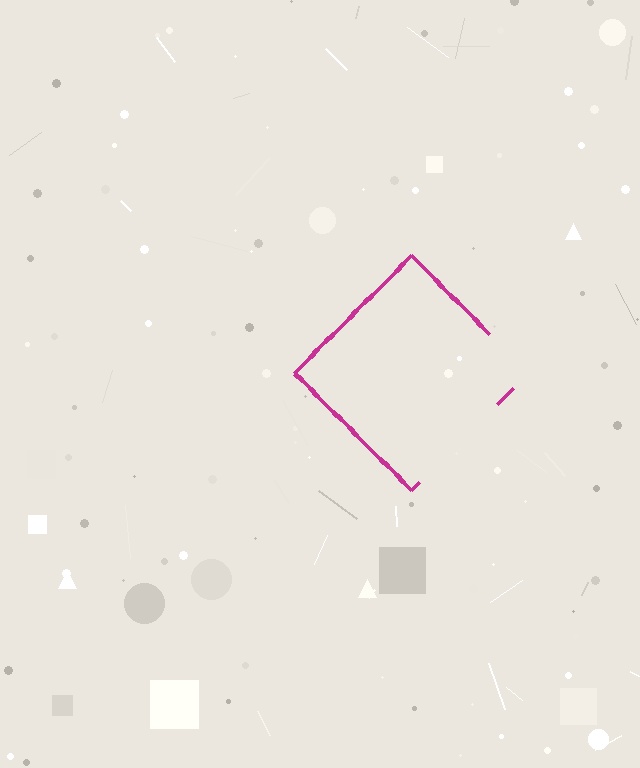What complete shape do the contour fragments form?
The contour fragments form a diamond.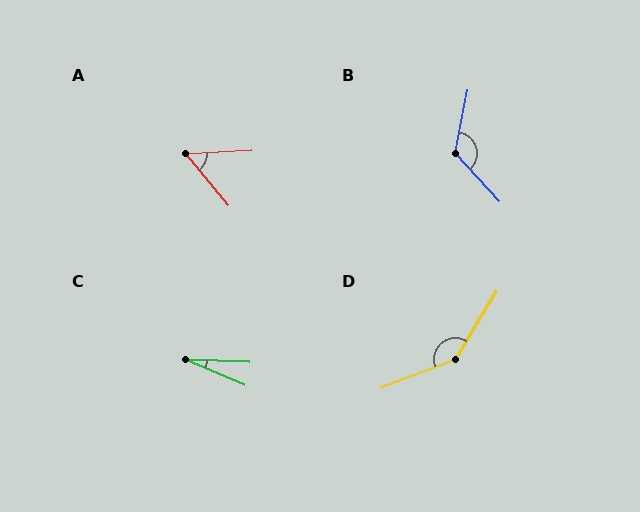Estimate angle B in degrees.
Approximately 127 degrees.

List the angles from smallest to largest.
C (21°), A (54°), B (127°), D (142°).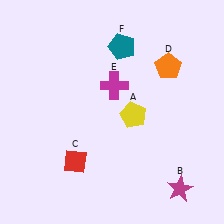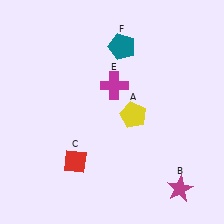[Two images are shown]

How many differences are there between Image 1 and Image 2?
There is 1 difference between the two images.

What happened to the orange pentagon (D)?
The orange pentagon (D) was removed in Image 2. It was in the top-right area of Image 1.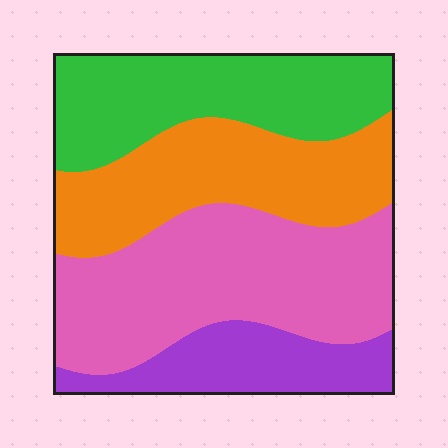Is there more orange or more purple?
Orange.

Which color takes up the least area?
Purple, at roughly 15%.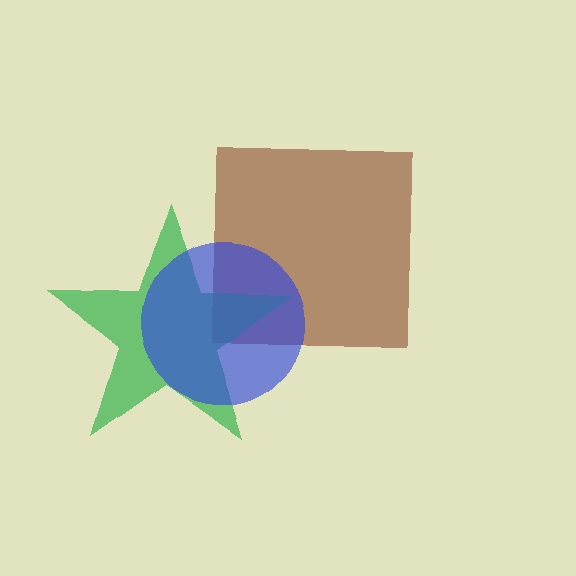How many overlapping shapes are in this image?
There are 3 overlapping shapes in the image.